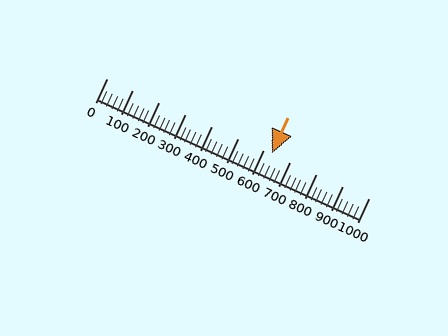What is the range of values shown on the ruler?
The ruler shows values from 0 to 1000.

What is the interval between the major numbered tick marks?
The major tick marks are spaced 100 units apart.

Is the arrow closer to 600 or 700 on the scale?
The arrow is closer to 600.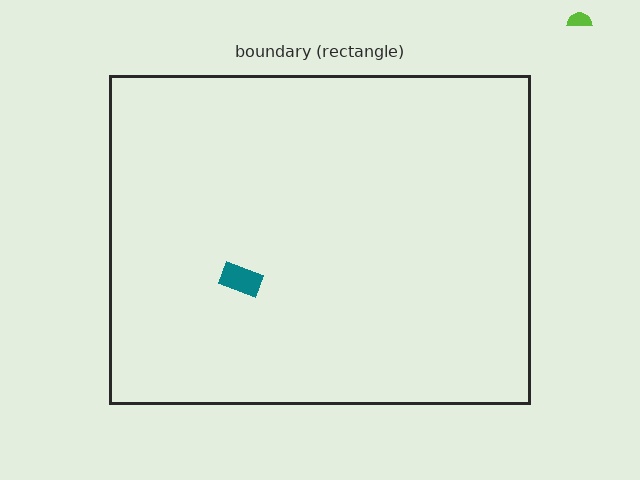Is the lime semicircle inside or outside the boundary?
Outside.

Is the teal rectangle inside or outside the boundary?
Inside.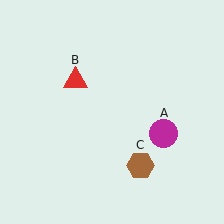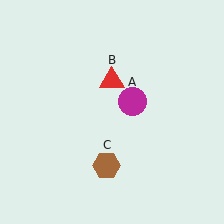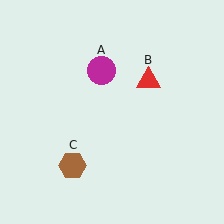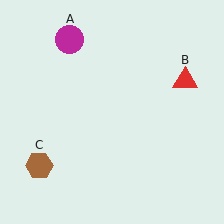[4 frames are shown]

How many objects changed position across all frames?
3 objects changed position: magenta circle (object A), red triangle (object B), brown hexagon (object C).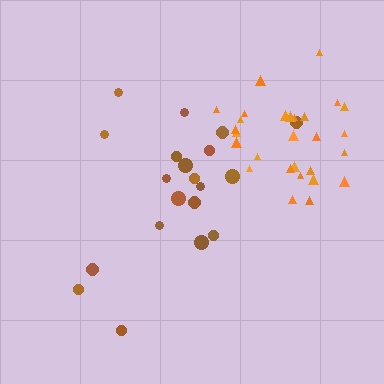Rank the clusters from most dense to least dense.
orange, brown.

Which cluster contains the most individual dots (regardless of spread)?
Orange (28).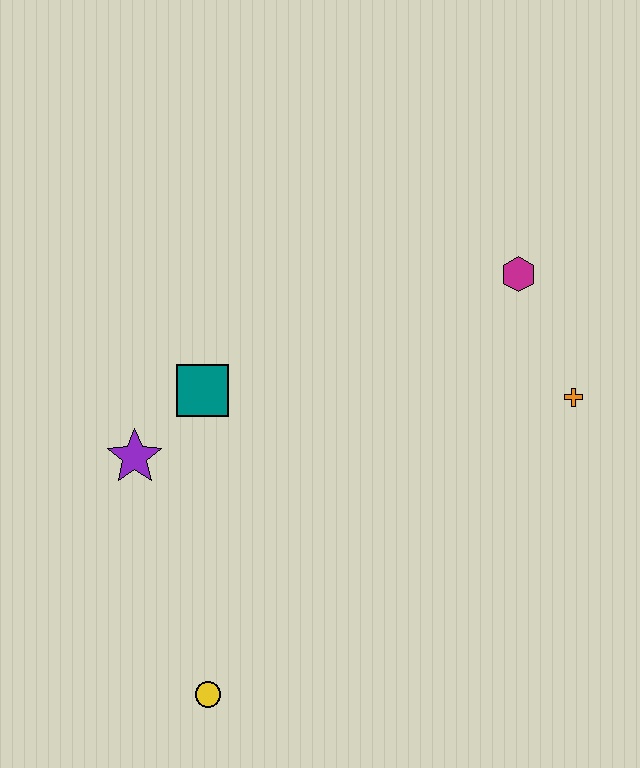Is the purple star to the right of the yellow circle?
No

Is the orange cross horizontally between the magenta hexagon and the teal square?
No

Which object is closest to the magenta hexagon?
The orange cross is closest to the magenta hexagon.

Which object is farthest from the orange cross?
The yellow circle is farthest from the orange cross.